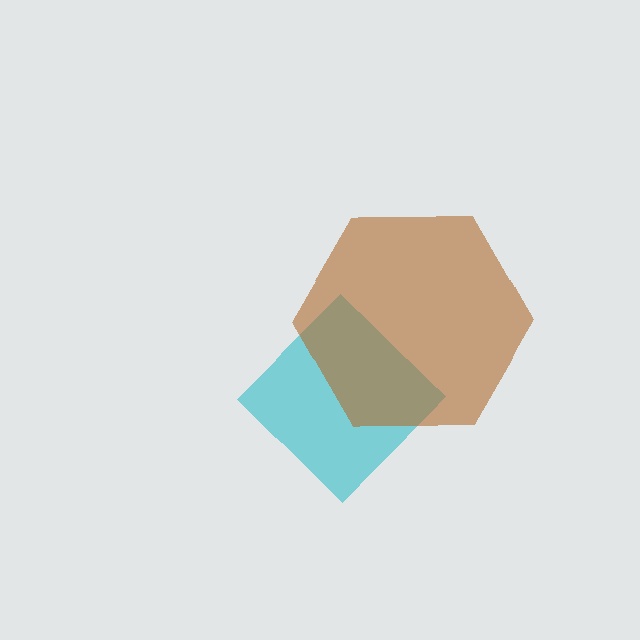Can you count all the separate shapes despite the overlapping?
Yes, there are 2 separate shapes.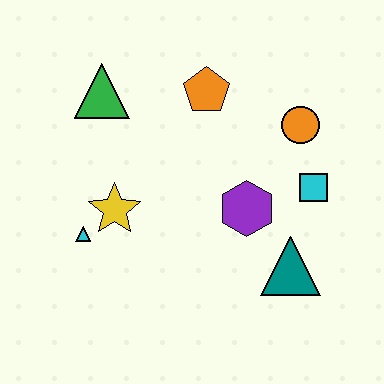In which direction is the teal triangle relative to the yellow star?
The teal triangle is to the right of the yellow star.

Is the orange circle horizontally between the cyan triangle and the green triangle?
No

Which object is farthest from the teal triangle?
The green triangle is farthest from the teal triangle.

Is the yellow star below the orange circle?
Yes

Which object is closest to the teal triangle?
The purple hexagon is closest to the teal triangle.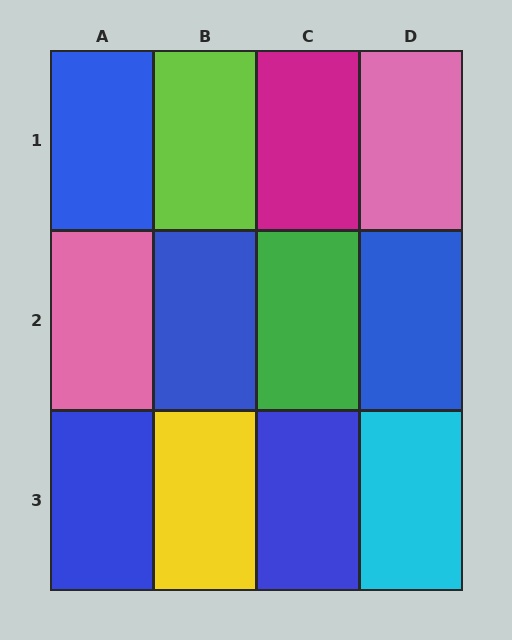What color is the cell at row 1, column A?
Blue.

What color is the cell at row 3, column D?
Cyan.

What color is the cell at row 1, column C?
Magenta.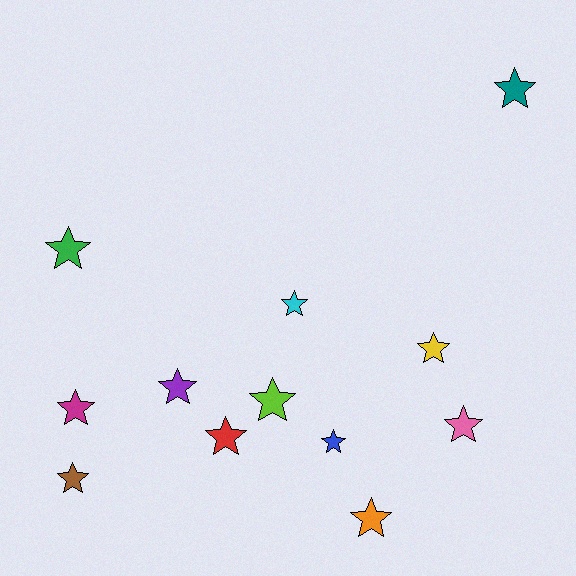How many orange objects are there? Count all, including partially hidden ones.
There is 1 orange object.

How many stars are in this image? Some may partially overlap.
There are 12 stars.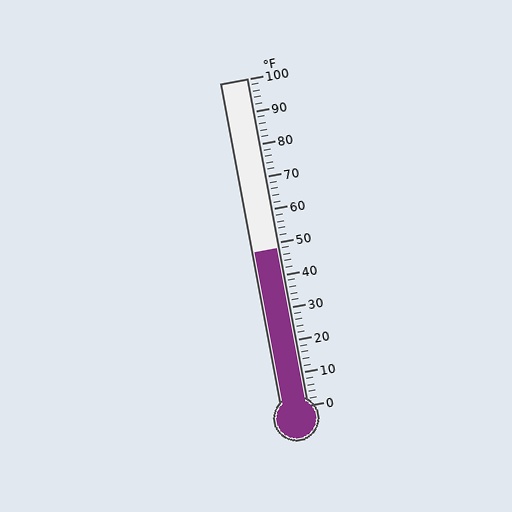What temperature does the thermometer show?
The thermometer shows approximately 48°F.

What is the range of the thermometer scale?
The thermometer scale ranges from 0°F to 100°F.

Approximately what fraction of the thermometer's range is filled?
The thermometer is filled to approximately 50% of its range.